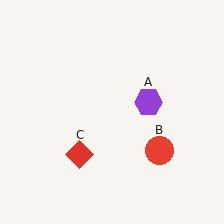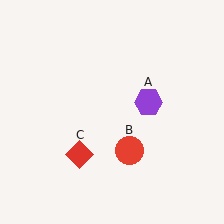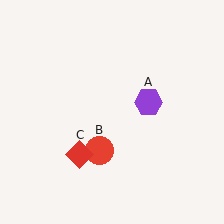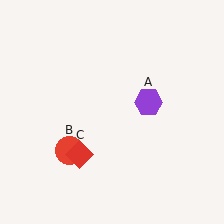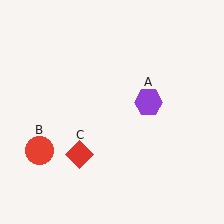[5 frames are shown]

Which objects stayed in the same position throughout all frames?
Purple hexagon (object A) and red diamond (object C) remained stationary.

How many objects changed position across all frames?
1 object changed position: red circle (object B).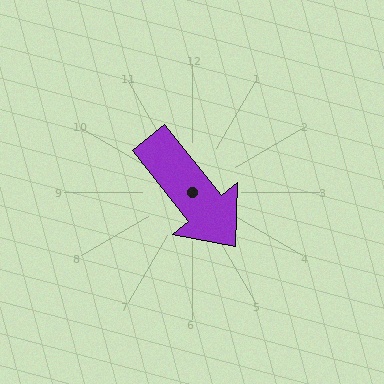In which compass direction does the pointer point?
Southeast.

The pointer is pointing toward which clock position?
Roughly 5 o'clock.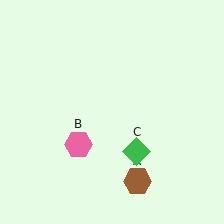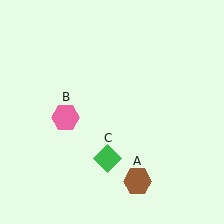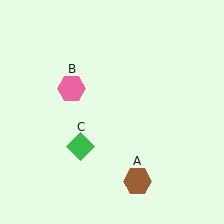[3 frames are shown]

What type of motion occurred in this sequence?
The pink hexagon (object B), green diamond (object C) rotated clockwise around the center of the scene.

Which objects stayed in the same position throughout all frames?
Brown hexagon (object A) remained stationary.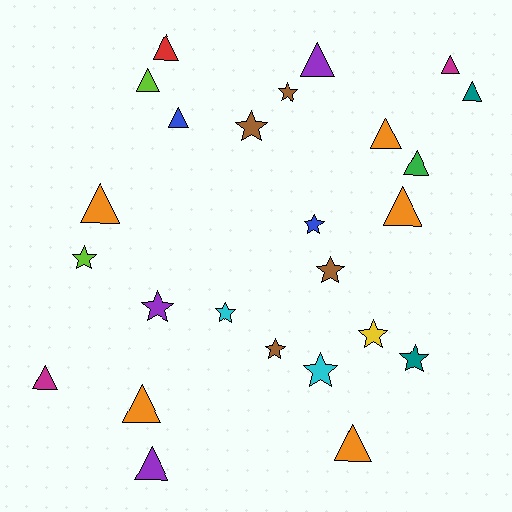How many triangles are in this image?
There are 14 triangles.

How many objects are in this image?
There are 25 objects.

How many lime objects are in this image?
There are 2 lime objects.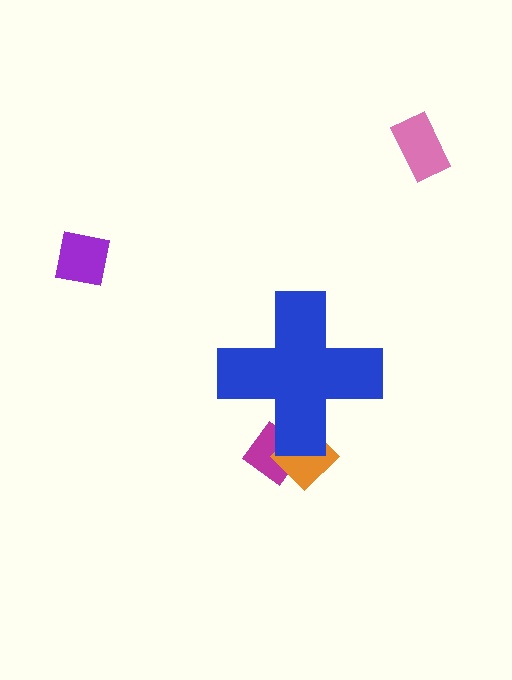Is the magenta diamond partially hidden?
Yes, the magenta diamond is partially hidden behind the blue cross.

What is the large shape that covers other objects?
A blue cross.